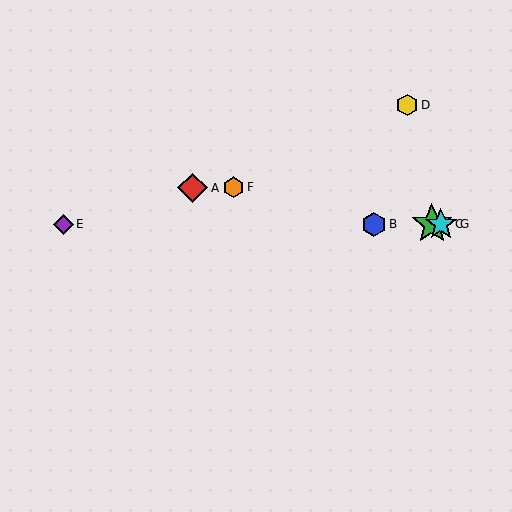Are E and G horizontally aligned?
Yes, both are at y≈224.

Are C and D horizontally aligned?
No, C is at y≈224 and D is at y≈105.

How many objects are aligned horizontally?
4 objects (B, C, E, G) are aligned horizontally.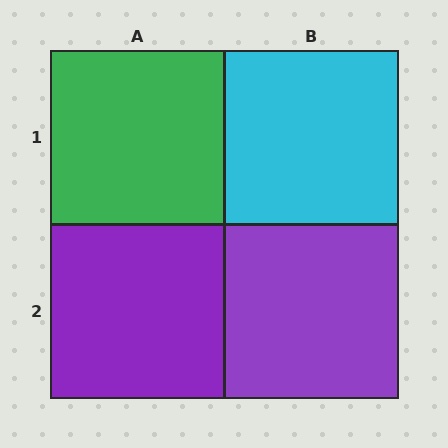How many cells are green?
1 cell is green.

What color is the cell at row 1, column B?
Cyan.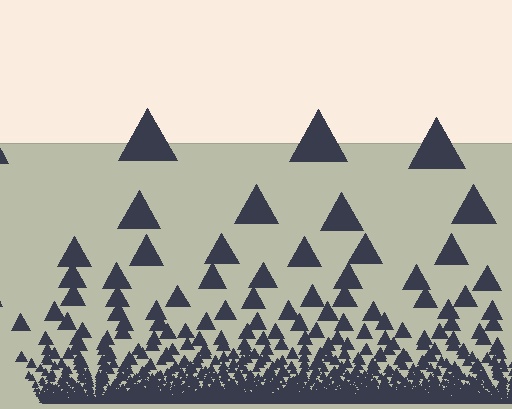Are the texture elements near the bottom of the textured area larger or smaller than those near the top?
Smaller. The gradient is inverted — elements near the bottom are smaller and denser.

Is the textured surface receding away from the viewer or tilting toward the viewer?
The surface appears to tilt toward the viewer. Texture elements get larger and sparser toward the top.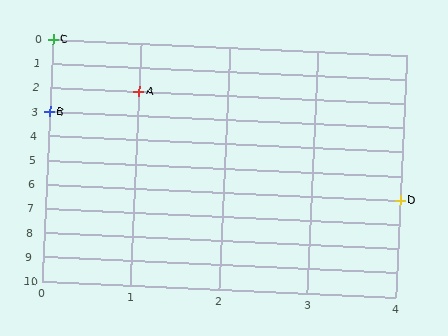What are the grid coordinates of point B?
Point B is at grid coordinates (0, 3).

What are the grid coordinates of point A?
Point A is at grid coordinates (1, 2).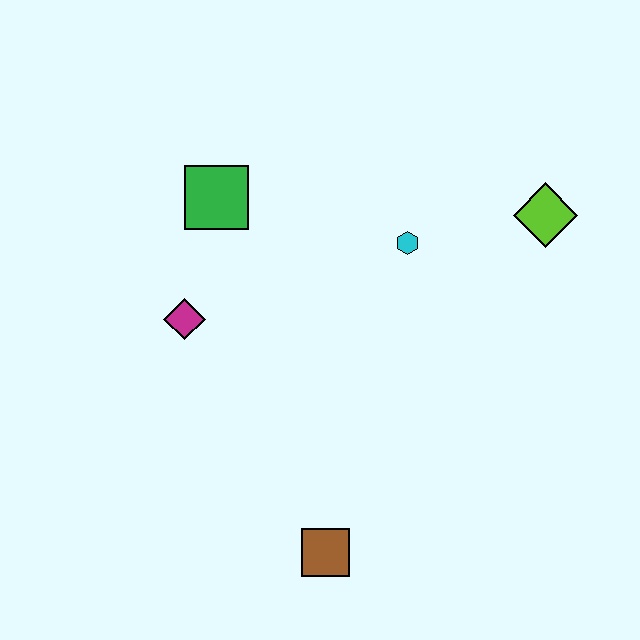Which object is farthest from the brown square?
The lime diamond is farthest from the brown square.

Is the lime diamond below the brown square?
No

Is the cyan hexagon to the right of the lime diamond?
No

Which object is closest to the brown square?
The magenta diamond is closest to the brown square.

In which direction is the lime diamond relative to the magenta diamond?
The lime diamond is to the right of the magenta diamond.